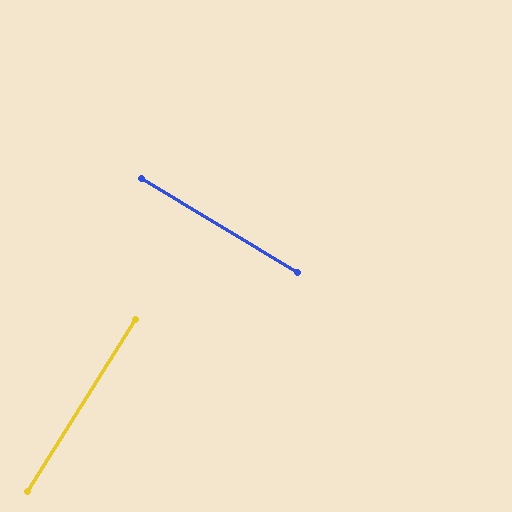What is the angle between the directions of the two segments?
Approximately 89 degrees.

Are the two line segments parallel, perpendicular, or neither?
Perpendicular — they meet at approximately 89°.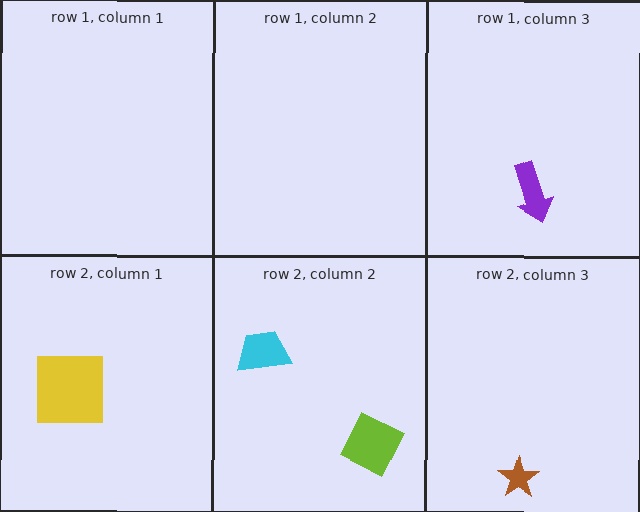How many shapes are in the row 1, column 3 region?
1.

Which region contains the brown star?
The row 2, column 3 region.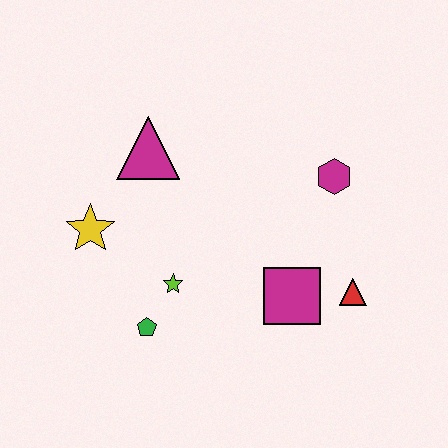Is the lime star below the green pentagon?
No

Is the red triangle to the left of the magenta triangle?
No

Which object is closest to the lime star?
The green pentagon is closest to the lime star.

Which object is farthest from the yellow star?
The red triangle is farthest from the yellow star.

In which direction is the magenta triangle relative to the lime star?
The magenta triangle is above the lime star.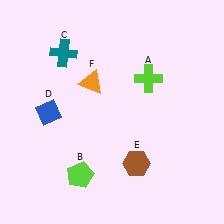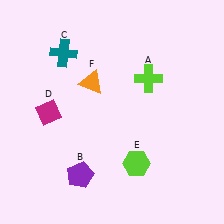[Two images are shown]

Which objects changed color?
B changed from lime to purple. D changed from blue to magenta. E changed from brown to lime.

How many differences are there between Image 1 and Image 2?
There are 3 differences between the two images.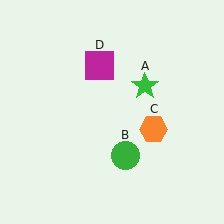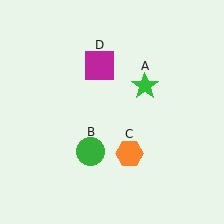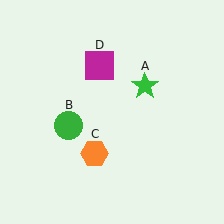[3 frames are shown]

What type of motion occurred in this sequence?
The green circle (object B), orange hexagon (object C) rotated clockwise around the center of the scene.